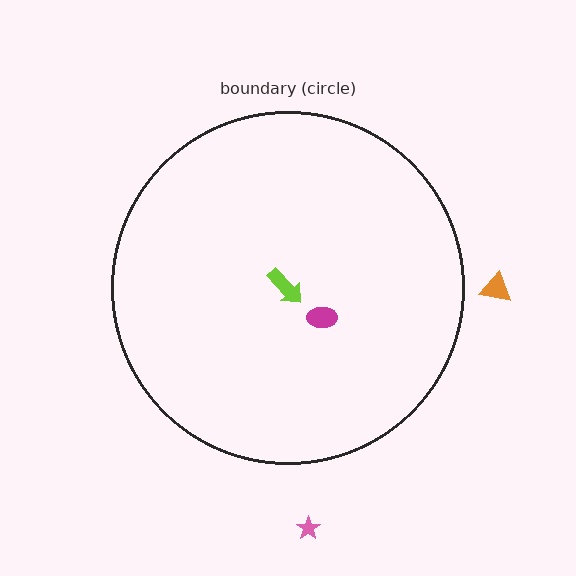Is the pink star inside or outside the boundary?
Outside.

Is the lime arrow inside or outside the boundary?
Inside.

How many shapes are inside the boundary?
2 inside, 2 outside.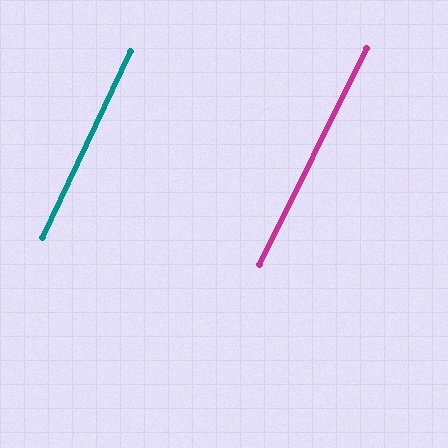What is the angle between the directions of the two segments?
Approximately 1 degree.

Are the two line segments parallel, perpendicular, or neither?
Parallel — their directions differ by only 0.7°.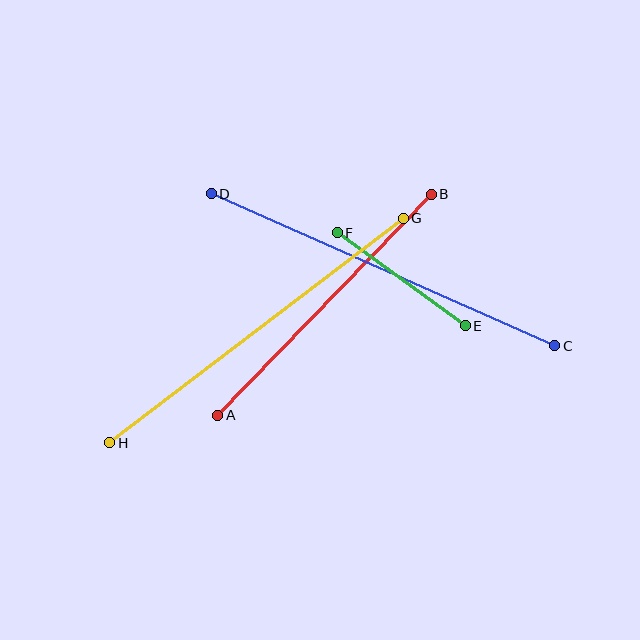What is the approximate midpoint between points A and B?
The midpoint is at approximately (325, 305) pixels.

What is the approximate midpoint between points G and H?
The midpoint is at approximately (257, 331) pixels.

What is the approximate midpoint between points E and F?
The midpoint is at approximately (401, 279) pixels.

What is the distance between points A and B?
The distance is approximately 307 pixels.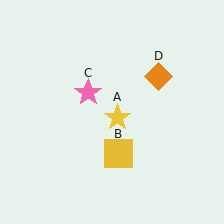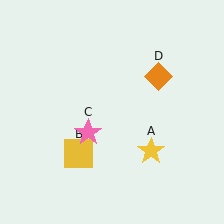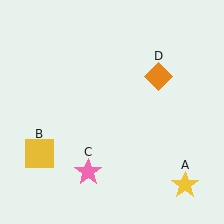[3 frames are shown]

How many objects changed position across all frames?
3 objects changed position: yellow star (object A), yellow square (object B), pink star (object C).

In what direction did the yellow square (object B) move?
The yellow square (object B) moved left.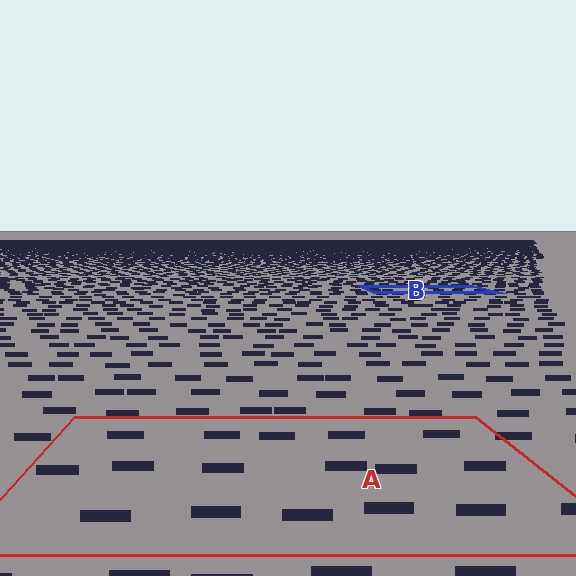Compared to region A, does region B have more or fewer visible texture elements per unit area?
Region B has more texture elements per unit area — they are packed more densely because it is farther away.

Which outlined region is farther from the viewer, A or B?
Region B is farther from the viewer — the texture elements inside it appear smaller and more densely packed.